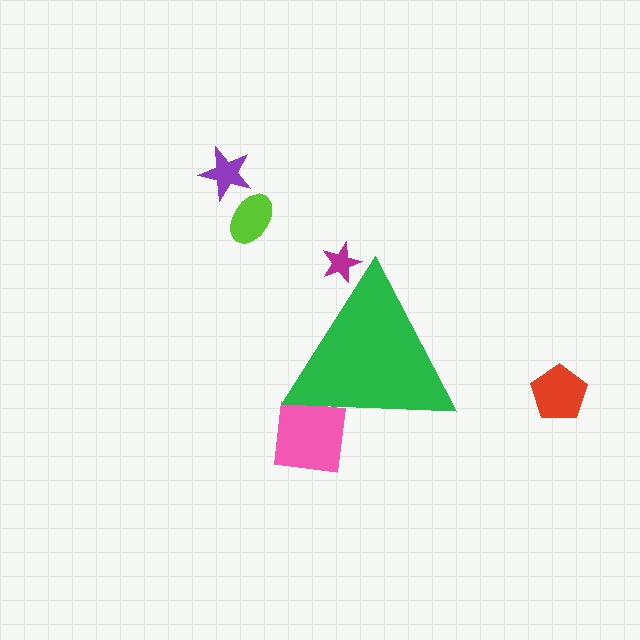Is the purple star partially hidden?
No, the purple star is fully visible.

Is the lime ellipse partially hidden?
No, the lime ellipse is fully visible.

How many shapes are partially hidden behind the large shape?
2 shapes are partially hidden.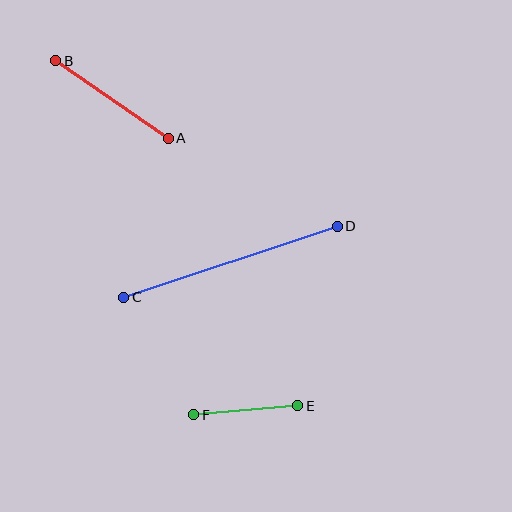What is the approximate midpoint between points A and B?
The midpoint is at approximately (112, 99) pixels.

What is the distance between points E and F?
The distance is approximately 104 pixels.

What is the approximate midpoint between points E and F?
The midpoint is at approximately (246, 410) pixels.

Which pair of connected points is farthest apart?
Points C and D are farthest apart.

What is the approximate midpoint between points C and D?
The midpoint is at approximately (231, 262) pixels.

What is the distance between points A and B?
The distance is approximately 137 pixels.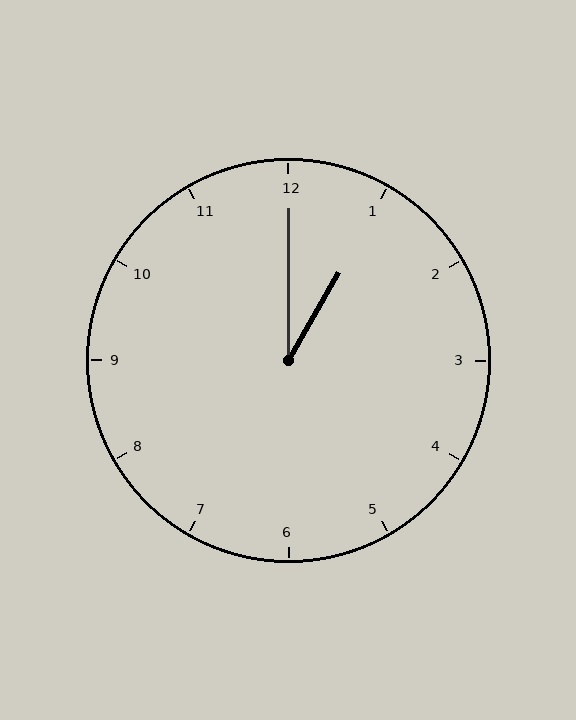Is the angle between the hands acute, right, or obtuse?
It is acute.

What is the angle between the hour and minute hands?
Approximately 30 degrees.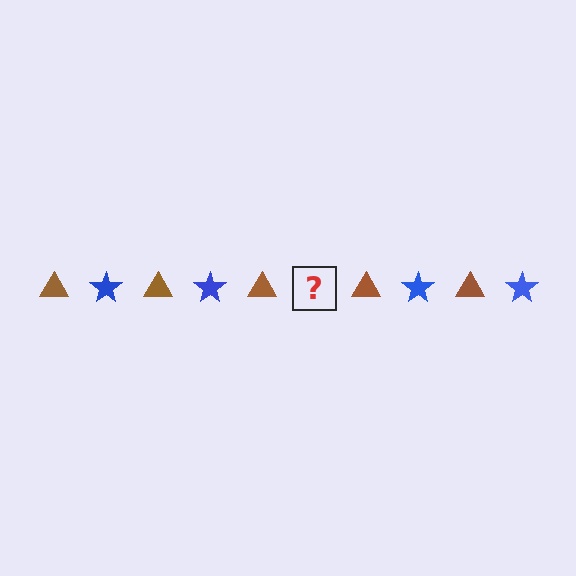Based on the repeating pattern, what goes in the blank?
The blank should be a blue star.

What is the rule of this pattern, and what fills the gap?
The rule is that the pattern alternates between brown triangle and blue star. The gap should be filled with a blue star.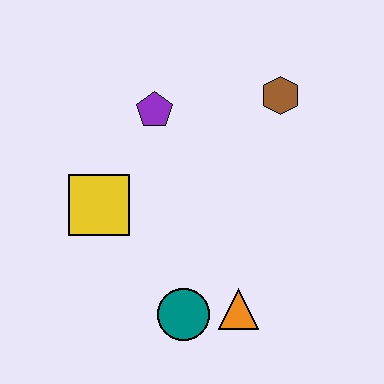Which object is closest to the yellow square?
The purple pentagon is closest to the yellow square.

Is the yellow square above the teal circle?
Yes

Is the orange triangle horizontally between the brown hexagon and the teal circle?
Yes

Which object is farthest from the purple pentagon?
The orange triangle is farthest from the purple pentagon.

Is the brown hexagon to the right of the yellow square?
Yes